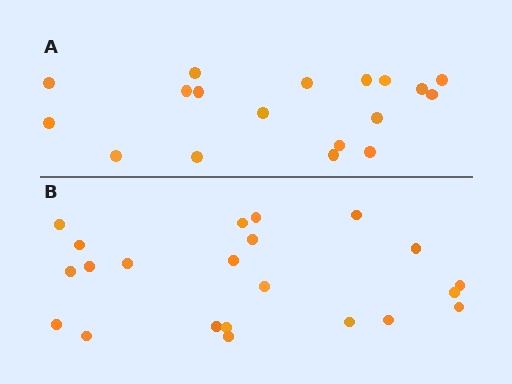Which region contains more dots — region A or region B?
Region B (the bottom region) has more dots.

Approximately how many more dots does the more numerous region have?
Region B has about 4 more dots than region A.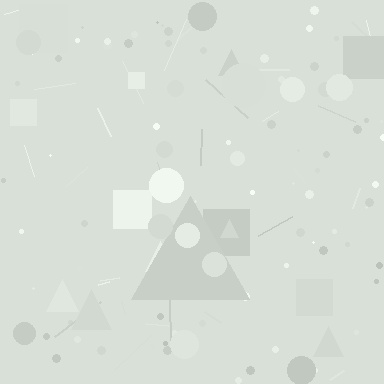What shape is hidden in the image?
A triangle is hidden in the image.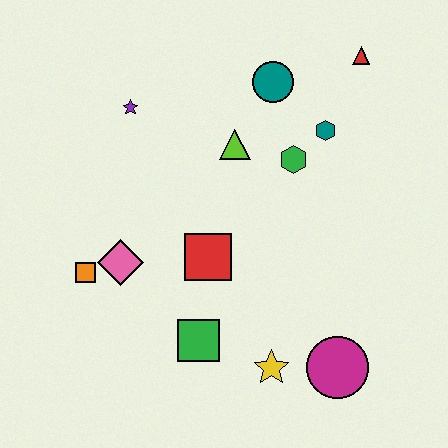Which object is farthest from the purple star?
The magenta circle is farthest from the purple star.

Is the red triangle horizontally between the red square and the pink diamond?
No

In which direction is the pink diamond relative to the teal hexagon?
The pink diamond is to the left of the teal hexagon.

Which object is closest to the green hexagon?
The teal hexagon is closest to the green hexagon.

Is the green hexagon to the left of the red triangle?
Yes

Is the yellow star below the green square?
Yes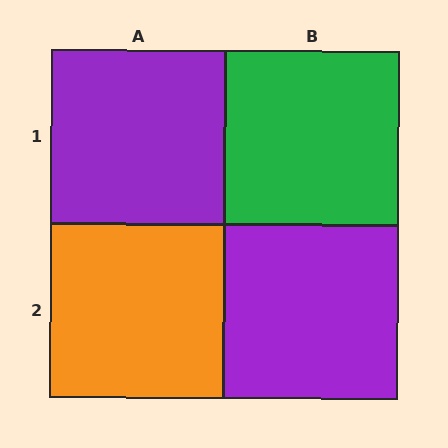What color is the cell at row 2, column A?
Orange.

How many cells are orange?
1 cell is orange.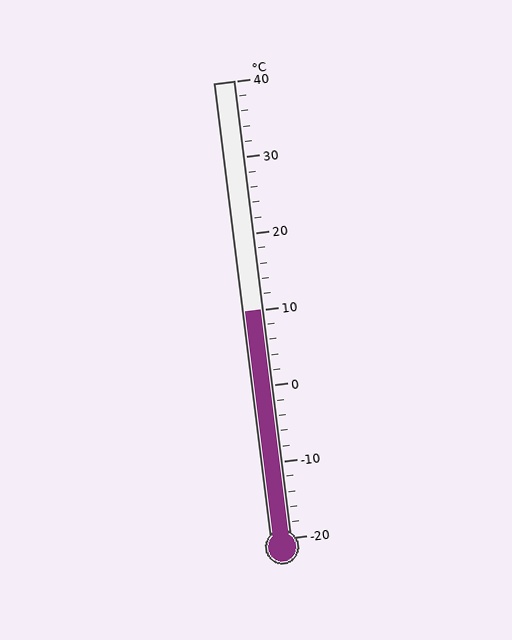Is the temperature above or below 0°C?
The temperature is above 0°C.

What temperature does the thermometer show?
The thermometer shows approximately 10°C.